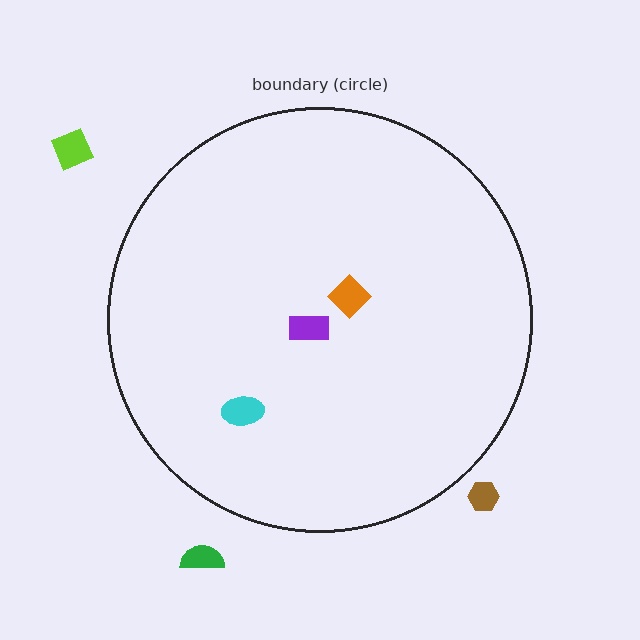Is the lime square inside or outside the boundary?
Outside.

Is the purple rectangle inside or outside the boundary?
Inside.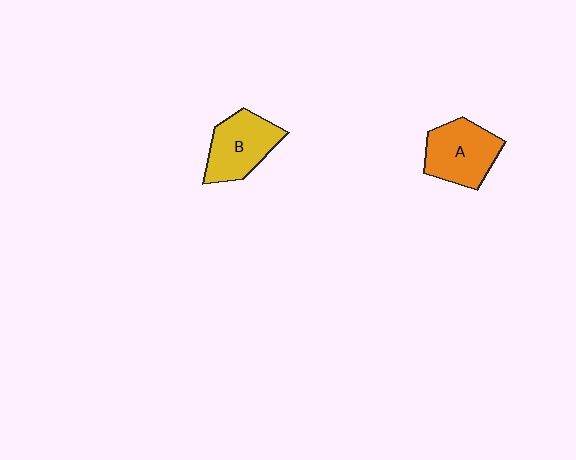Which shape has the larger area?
Shape A (orange).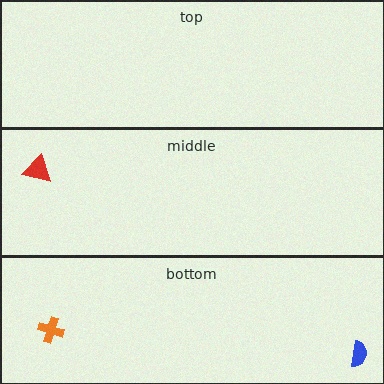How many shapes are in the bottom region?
2.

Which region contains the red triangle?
The middle region.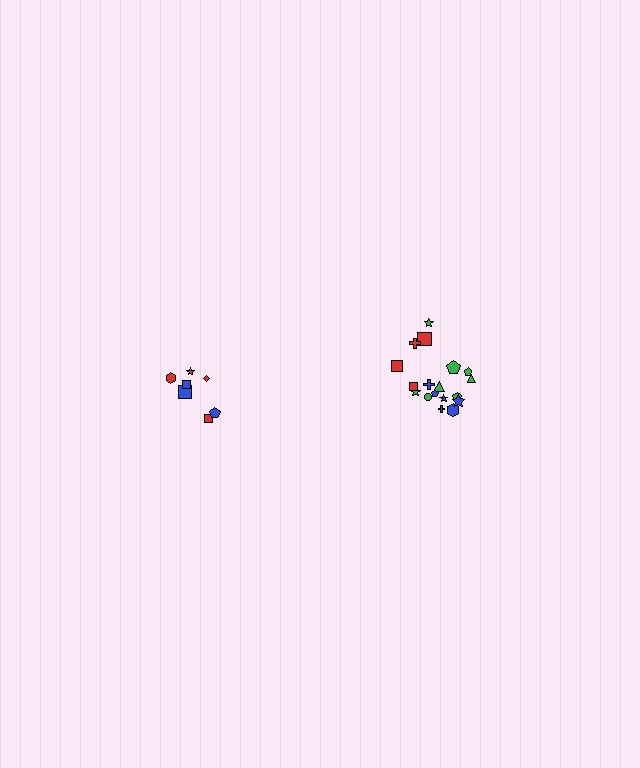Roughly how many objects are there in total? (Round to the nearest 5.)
Roughly 25 objects in total.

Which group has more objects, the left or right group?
The right group.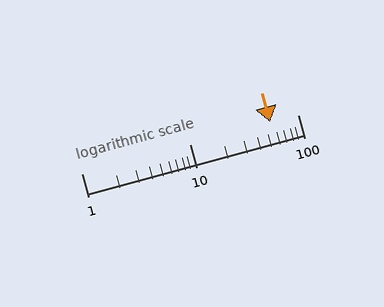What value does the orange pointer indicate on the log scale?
The pointer indicates approximately 56.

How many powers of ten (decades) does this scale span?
The scale spans 2 decades, from 1 to 100.